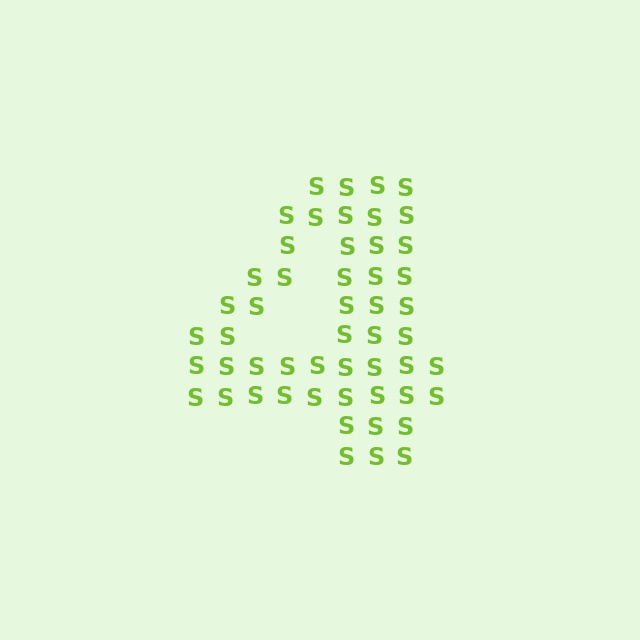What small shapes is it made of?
It is made of small letter S's.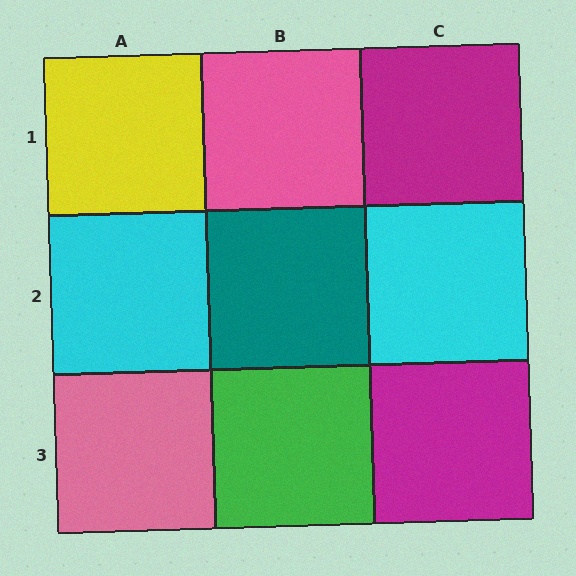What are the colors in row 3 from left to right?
Pink, green, magenta.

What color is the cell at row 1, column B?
Pink.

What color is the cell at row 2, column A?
Cyan.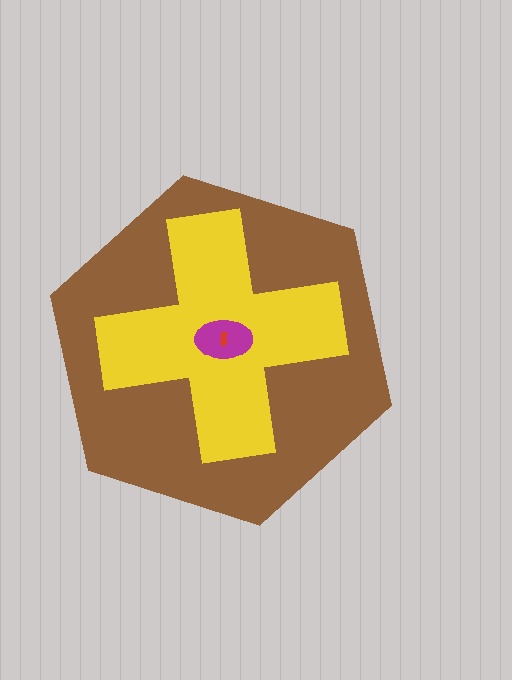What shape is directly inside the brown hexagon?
The yellow cross.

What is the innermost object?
The red arrow.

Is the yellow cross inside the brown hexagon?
Yes.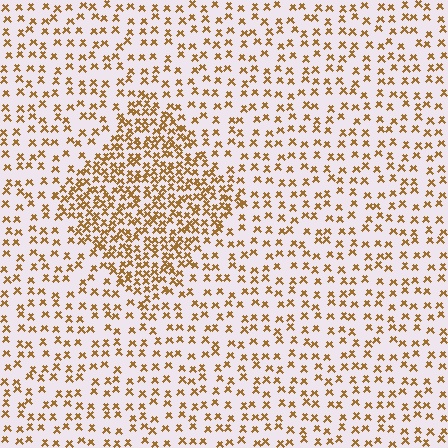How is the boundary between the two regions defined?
The boundary is defined by a change in element density (approximately 2.2x ratio). All elements are the same color, size, and shape.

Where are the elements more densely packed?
The elements are more densely packed inside the diamond boundary.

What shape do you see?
I see a diamond.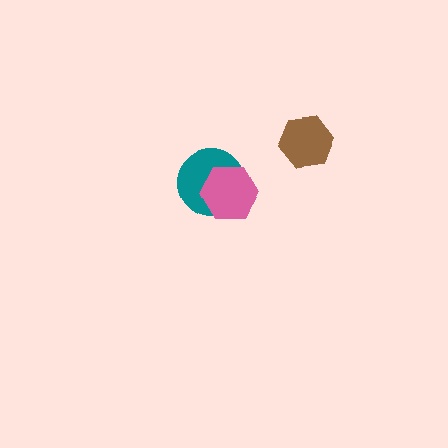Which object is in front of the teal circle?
The pink hexagon is in front of the teal circle.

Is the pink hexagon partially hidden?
No, no other shape covers it.